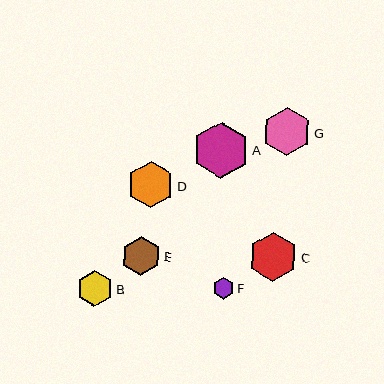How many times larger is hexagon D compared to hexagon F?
Hexagon D is approximately 2.2 times the size of hexagon F.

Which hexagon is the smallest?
Hexagon F is the smallest with a size of approximately 22 pixels.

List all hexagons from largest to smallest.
From largest to smallest: A, C, G, D, E, B, F.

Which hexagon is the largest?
Hexagon A is the largest with a size of approximately 56 pixels.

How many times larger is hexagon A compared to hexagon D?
Hexagon A is approximately 1.2 times the size of hexagon D.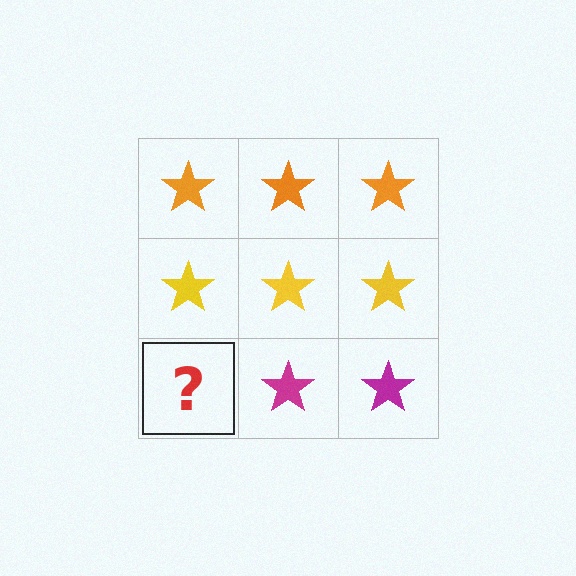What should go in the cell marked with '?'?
The missing cell should contain a magenta star.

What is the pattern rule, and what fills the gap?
The rule is that each row has a consistent color. The gap should be filled with a magenta star.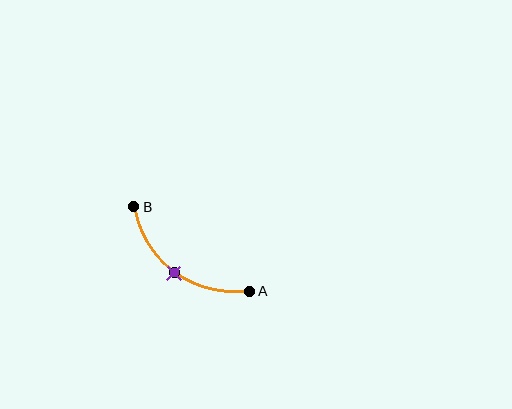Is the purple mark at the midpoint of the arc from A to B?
Yes. The purple mark lies on the arc at equal arc-length from both A and B — it is the arc midpoint.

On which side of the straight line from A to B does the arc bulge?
The arc bulges below and to the left of the straight line connecting A and B.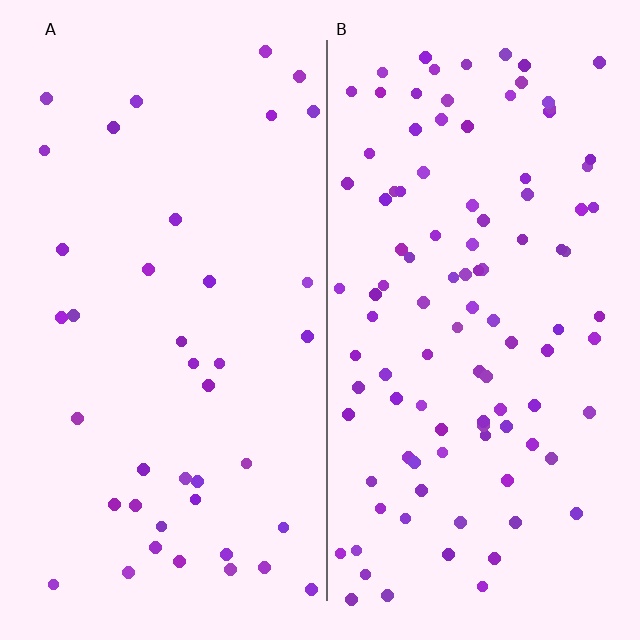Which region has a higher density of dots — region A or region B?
B (the right).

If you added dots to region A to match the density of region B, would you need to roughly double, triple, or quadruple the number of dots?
Approximately triple.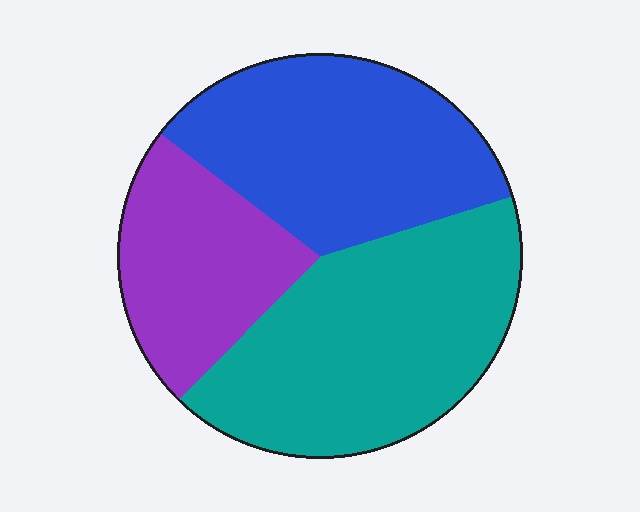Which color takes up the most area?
Teal, at roughly 40%.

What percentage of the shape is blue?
Blue covers 35% of the shape.